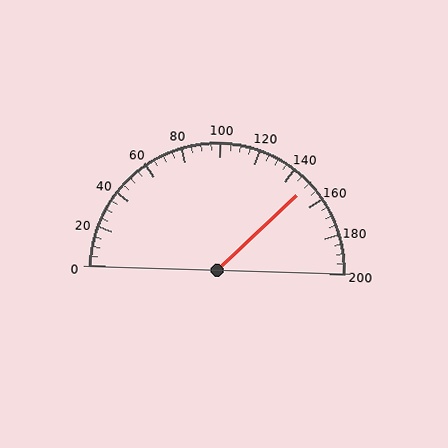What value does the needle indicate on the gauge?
The needle indicates approximately 150.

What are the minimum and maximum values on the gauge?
The gauge ranges from 0 to 200.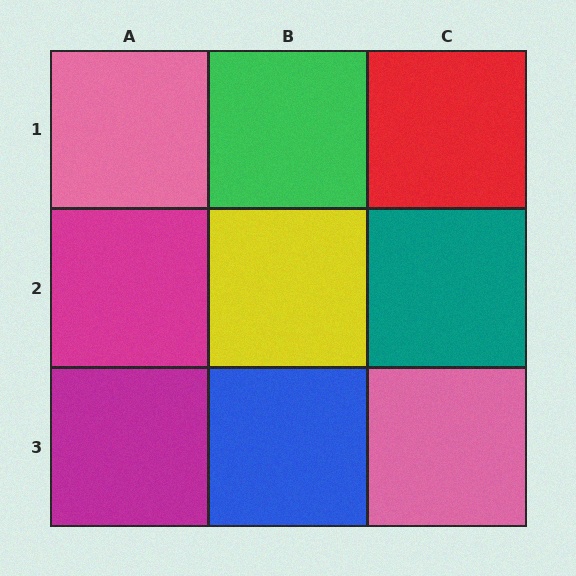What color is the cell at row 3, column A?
Magenta.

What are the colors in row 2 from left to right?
Magenta, yellow, teal.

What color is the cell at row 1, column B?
Green.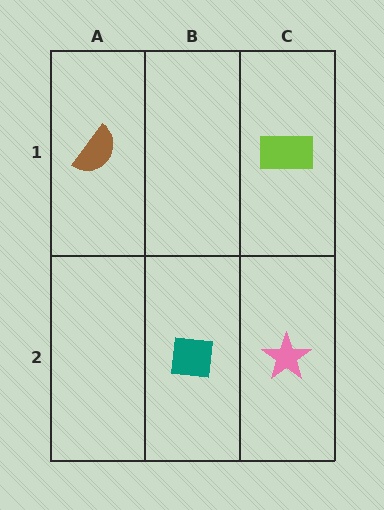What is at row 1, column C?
A lime rectangle.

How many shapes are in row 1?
2 shapes.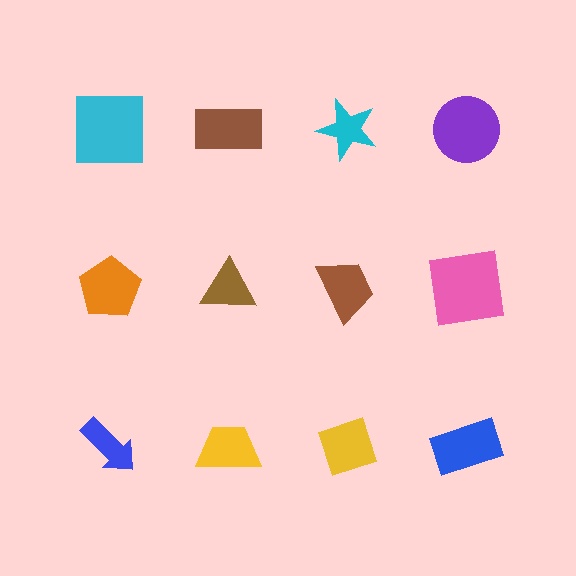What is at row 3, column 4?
A blue rectangle.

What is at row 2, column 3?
A brown trapezoid.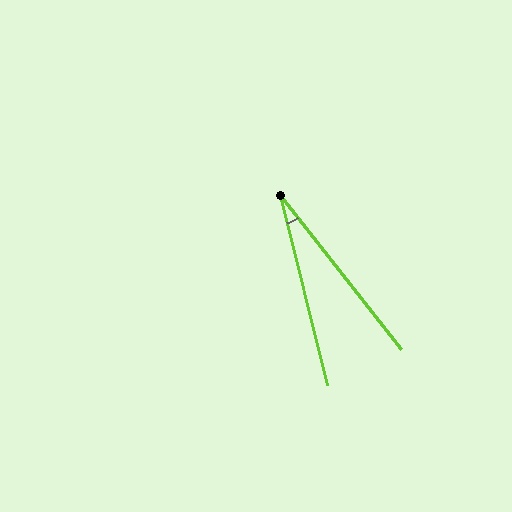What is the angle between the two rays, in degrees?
Approximately 24 degrees.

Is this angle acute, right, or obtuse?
It is acute.